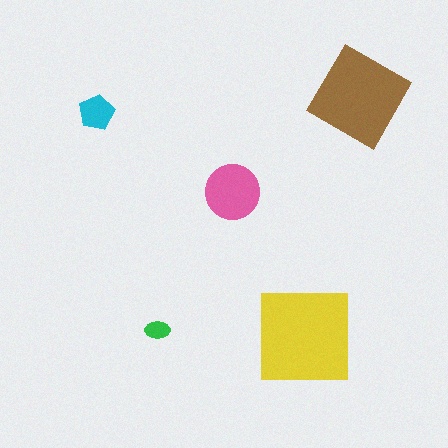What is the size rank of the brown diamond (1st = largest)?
2nd.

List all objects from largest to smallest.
The yellow square, the brown diamond, the pink circle, the cyan pentagon, the green ellipse.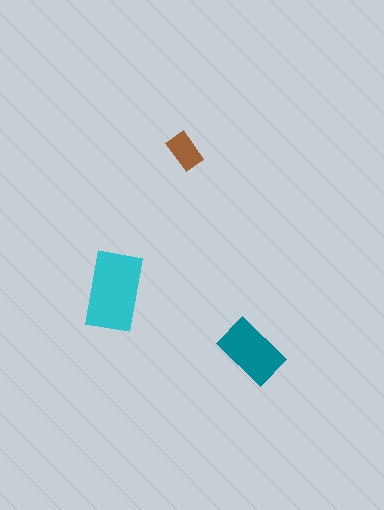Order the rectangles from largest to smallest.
the cyan one, the teal one, the brown one.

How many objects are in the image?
There are 3 objects in the image.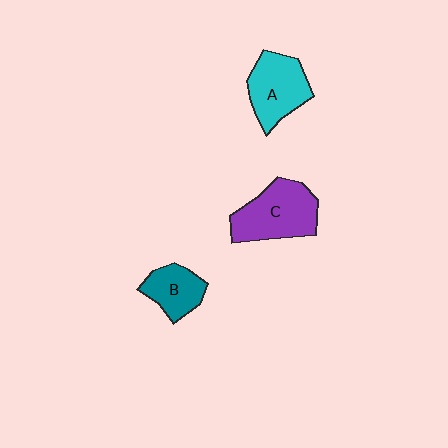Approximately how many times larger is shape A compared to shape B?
Approximately 1.4 times.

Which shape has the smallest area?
Shape B (teal).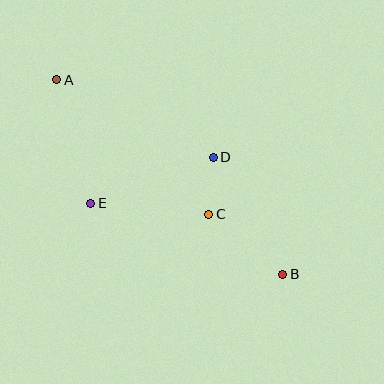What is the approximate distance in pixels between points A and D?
The distance between A and D is approximately 175 pixels.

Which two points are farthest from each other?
Points A and B are farthest from each other.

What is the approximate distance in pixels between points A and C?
The distance between A and C is approximately 203 pixels.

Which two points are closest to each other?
Points C and D are closest to each other.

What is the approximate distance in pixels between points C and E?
The distance between C and E is approximately 119 pixels.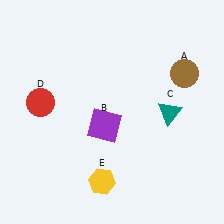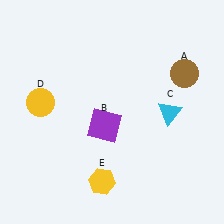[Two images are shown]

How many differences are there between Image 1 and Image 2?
There are 2 differences between the two images.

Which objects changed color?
C changed from teal to cyan. D changed from red to yellow.